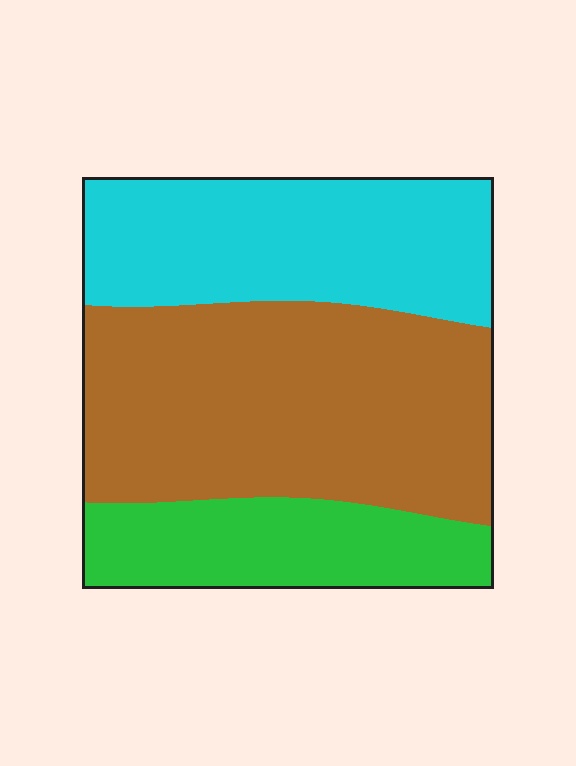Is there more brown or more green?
Brown.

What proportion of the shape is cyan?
Cyan takes up between a sixth and a third of the shape.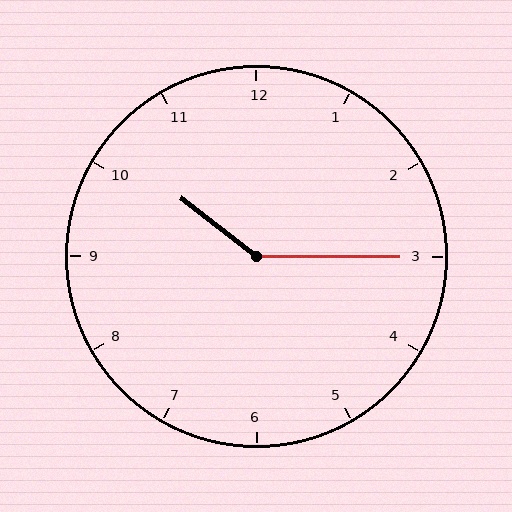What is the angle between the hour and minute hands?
Approximately 142 degrees.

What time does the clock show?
10:15.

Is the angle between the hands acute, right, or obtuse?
It is obtuse.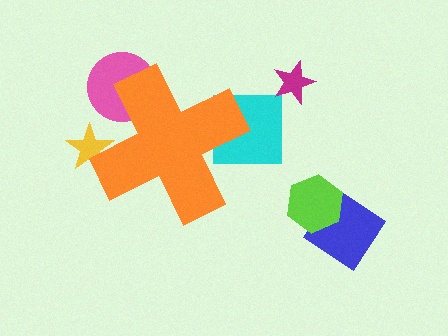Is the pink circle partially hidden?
Yes, the pink circle is partially hidden behind the orange cross.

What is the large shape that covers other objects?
An orange cross.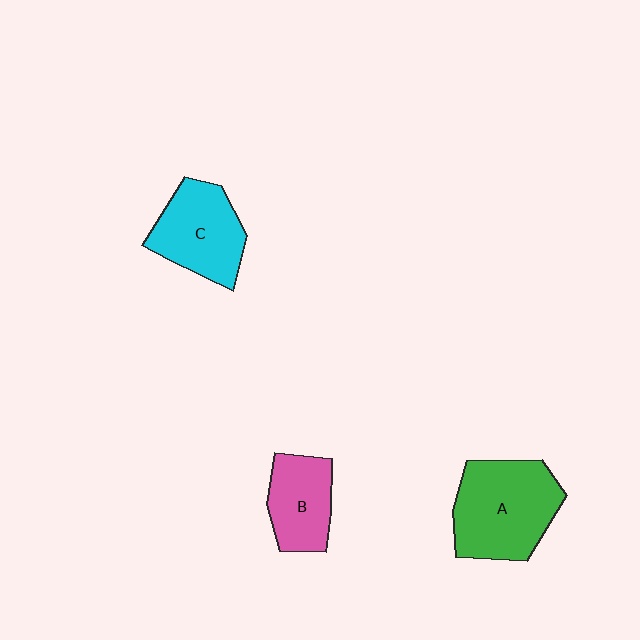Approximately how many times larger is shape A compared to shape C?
Approximately 1.3 times.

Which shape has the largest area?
Shape A (green).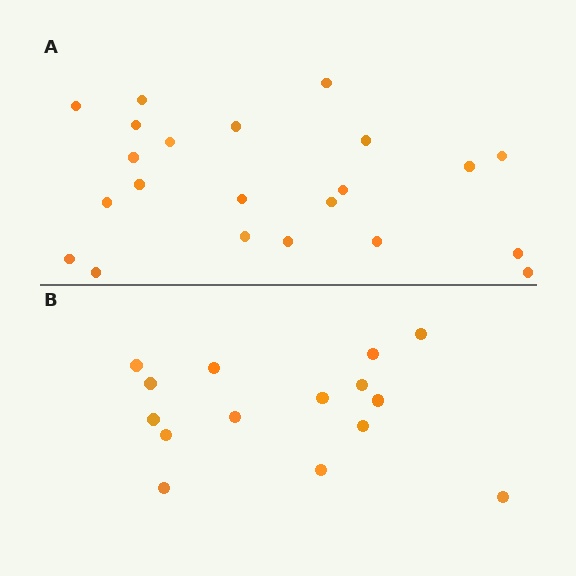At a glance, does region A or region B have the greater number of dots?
Region A (the top region) has more dots.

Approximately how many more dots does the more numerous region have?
Region A has roughly 8 or so more dots than region B.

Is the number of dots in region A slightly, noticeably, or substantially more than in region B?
Region A has substantially more. The ratio is roughly 1.5 to 1.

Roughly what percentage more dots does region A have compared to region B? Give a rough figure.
About 45% more.